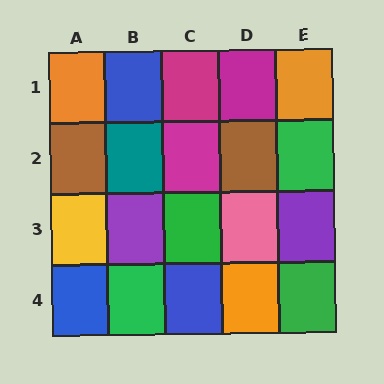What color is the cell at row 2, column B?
Teal.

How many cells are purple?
2 cells are purple.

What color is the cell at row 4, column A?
Blue.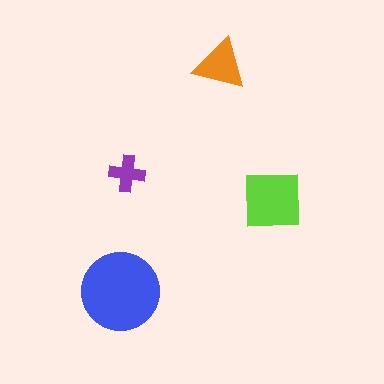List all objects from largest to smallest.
The blue circle, the lime square, the orange triangle, the purple cross.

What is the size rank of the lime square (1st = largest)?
2nd.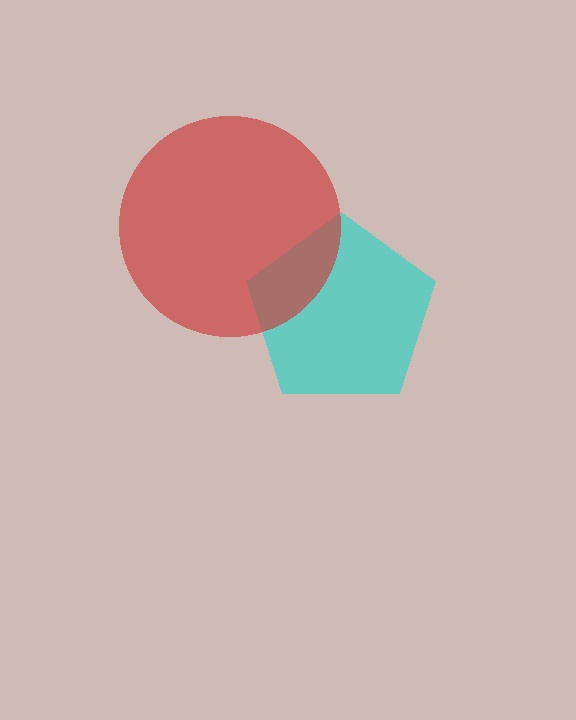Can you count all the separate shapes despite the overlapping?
Yes, there are 2 separate shapes.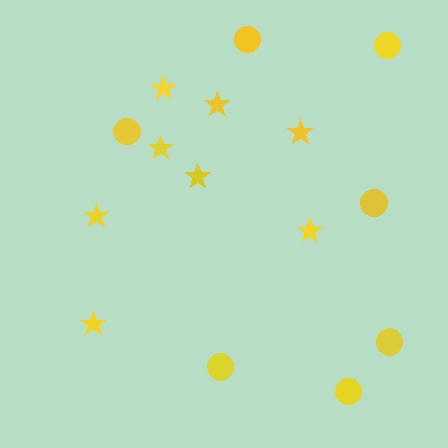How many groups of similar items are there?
There are 2 groups: one group of stars (8) and one group of circles (7).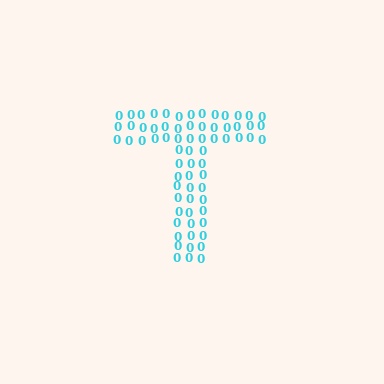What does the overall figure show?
The overall figure shows the letter T.